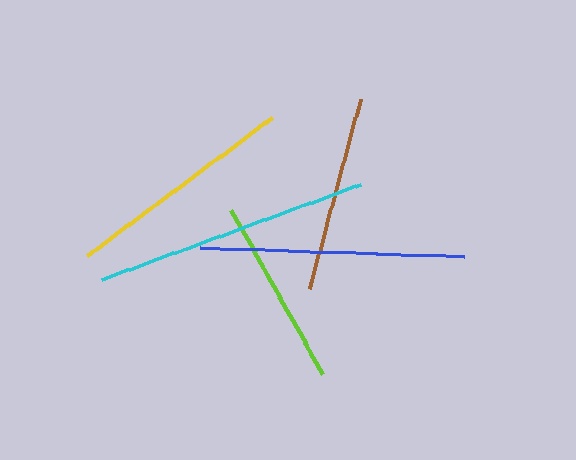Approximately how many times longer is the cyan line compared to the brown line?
The cyan line is approximately 1.4 times the length of the brown line.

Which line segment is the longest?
The cyan line is the longest at approximately 277 pixels.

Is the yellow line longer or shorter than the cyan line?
The cyan line is longer than the yellow line.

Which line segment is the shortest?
The lime line is the shortest at approximately 187 pixels.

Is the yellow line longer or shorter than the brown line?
The yellow line is longer than the brown line.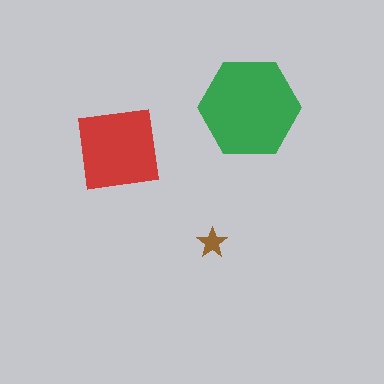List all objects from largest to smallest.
The green hexagon, the red square, the brown star.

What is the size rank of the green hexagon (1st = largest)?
1st.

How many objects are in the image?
There are 3 objects in the image.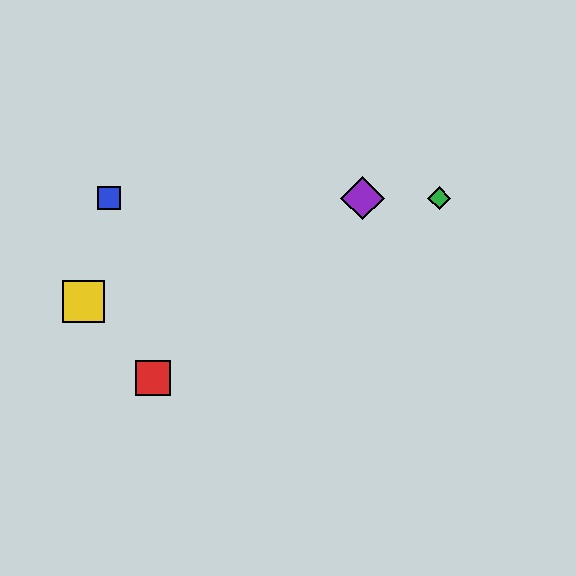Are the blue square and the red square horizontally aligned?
No, the blue square is at y≈198 and the red square is at y≈378.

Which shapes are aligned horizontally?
The blue square, the green diamond, the purple diamond are aligned horizontally.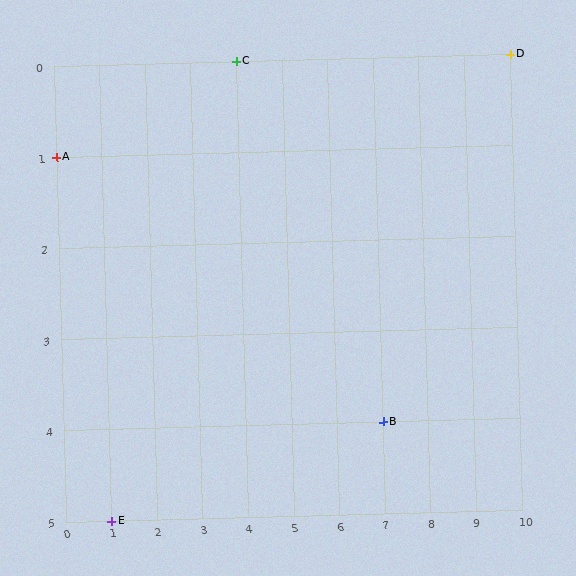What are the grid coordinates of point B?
Point B is at grid coordinates (7, 4).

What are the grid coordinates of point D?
Point D is at grid coordinates (10, 0).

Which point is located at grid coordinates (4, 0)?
Point C is at (4, 0).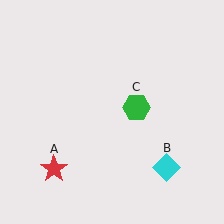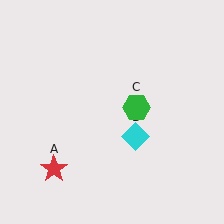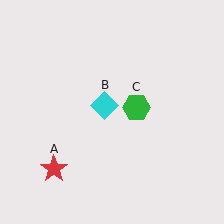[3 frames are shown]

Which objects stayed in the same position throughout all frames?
Red star (object A) and green hexagon (object C) remained stationary.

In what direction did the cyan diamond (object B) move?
The cyan diamond (object B) moved up and to the left.